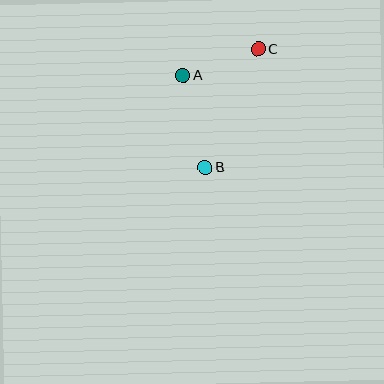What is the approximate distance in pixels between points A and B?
The distance between A and B is approximately 95 pixels.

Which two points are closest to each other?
Points A and C are closest to each other.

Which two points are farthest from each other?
Points B and C are farthest from each other.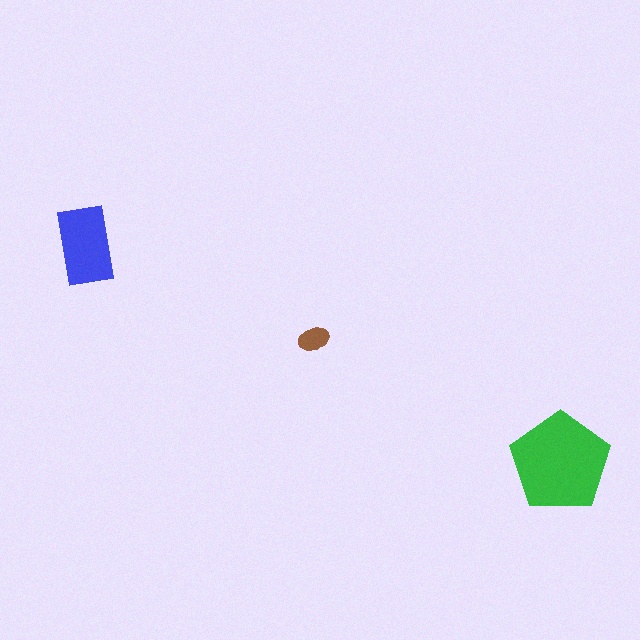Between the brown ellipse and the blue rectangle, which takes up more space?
The blue rectangle.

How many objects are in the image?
There are 3 objects in the image.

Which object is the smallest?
The brown ellipse.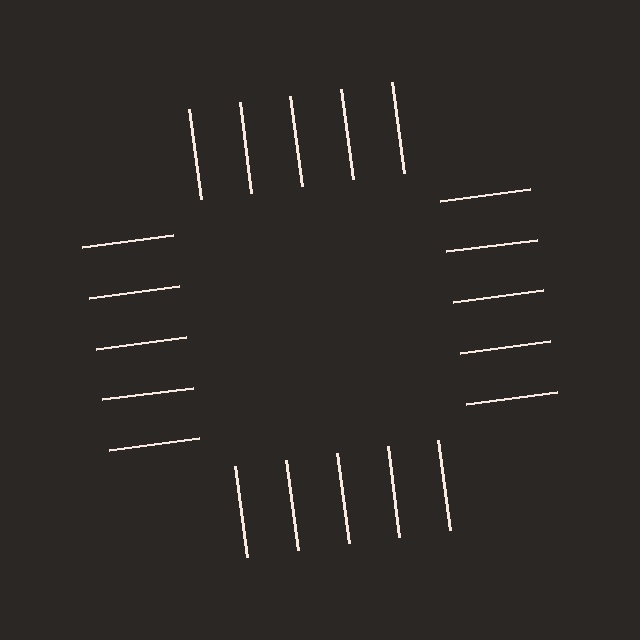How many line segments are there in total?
20 — 5 along each of the 4 edges.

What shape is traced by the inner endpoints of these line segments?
An illusory square — the line segments terminate on its edges but no continuous stroke is drawn.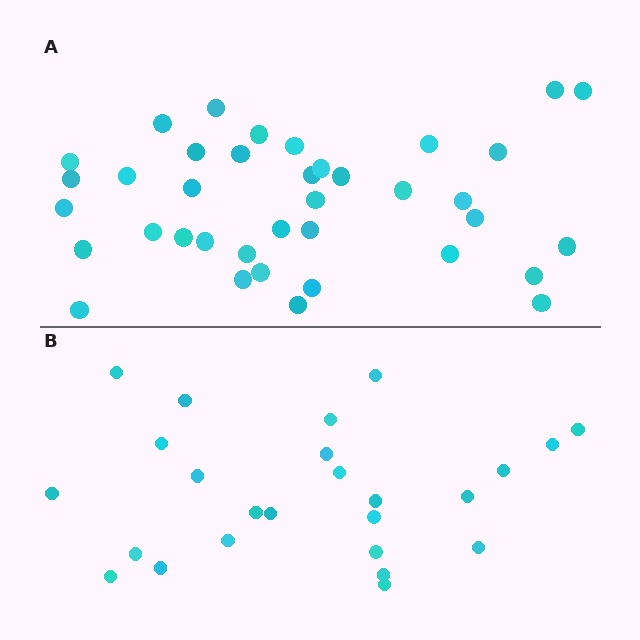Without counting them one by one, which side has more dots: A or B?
Region A (the top region) has more dots.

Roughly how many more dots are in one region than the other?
Region A has approximately 15 more dots than region B.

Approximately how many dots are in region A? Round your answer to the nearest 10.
About 40 dots. (The exact count is 38, which rounds to 40.)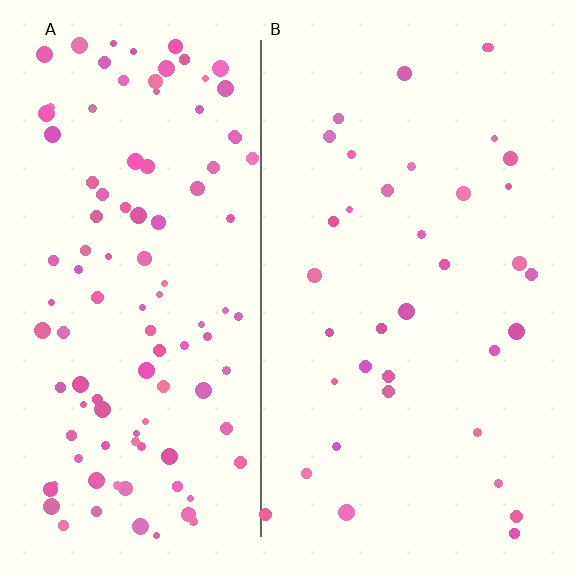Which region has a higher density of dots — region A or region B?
A (the left).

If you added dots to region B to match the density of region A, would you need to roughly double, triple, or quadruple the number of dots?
Approximately triple.